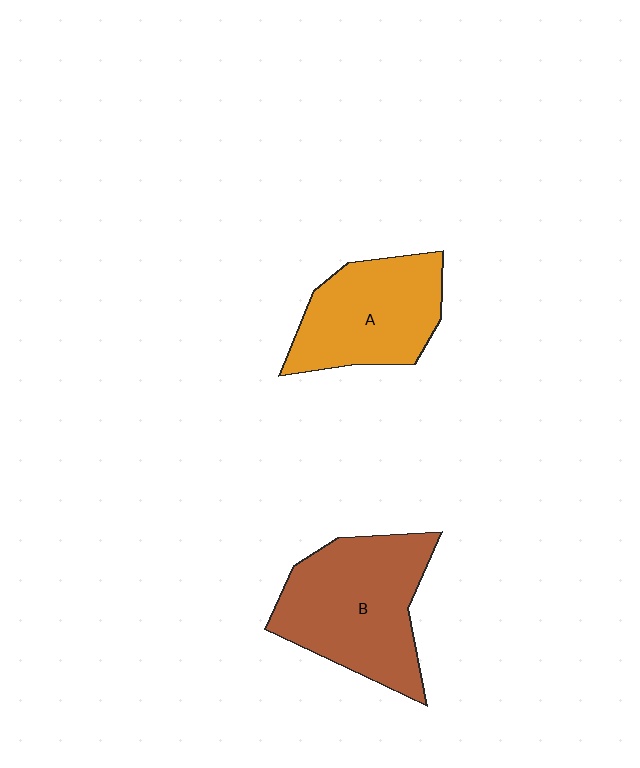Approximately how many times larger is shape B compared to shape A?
Approximately 1.3 times.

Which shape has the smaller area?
Shape A (orange).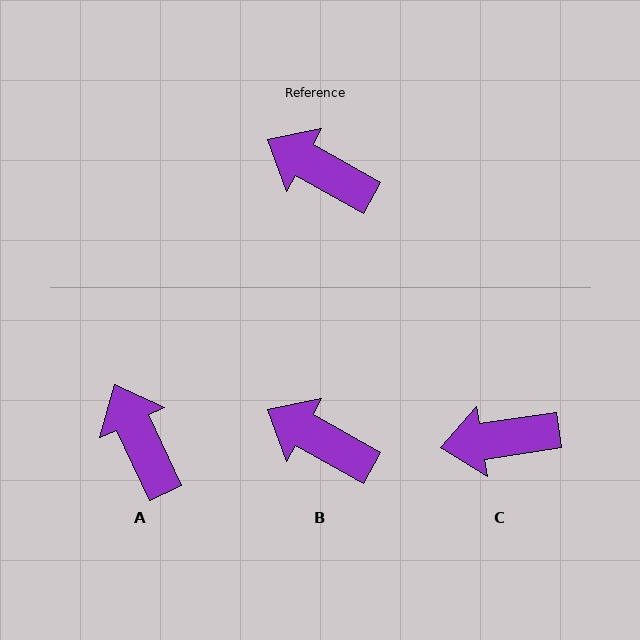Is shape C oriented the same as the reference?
No, it is off by about 38 degrees.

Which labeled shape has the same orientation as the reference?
B.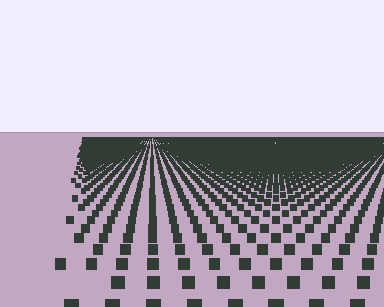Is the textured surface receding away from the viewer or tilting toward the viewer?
The surface is receding away from the viewer. Texture elements get smaller and denser toward the top.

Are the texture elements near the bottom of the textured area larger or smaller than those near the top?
Larger. Near the bottom, elements are closer to the viewer and appear at a bigger on-screen size.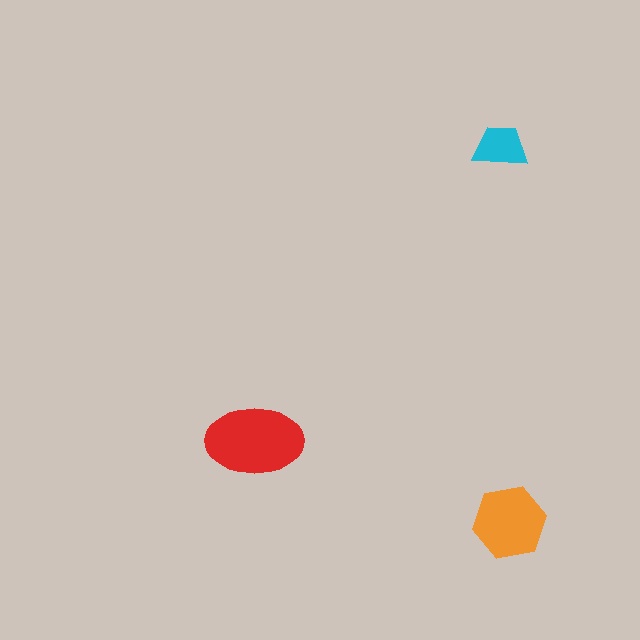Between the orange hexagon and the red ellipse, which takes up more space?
The red ellipse.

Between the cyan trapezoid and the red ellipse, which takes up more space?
The red ellipse.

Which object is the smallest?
The cyan trapezoid.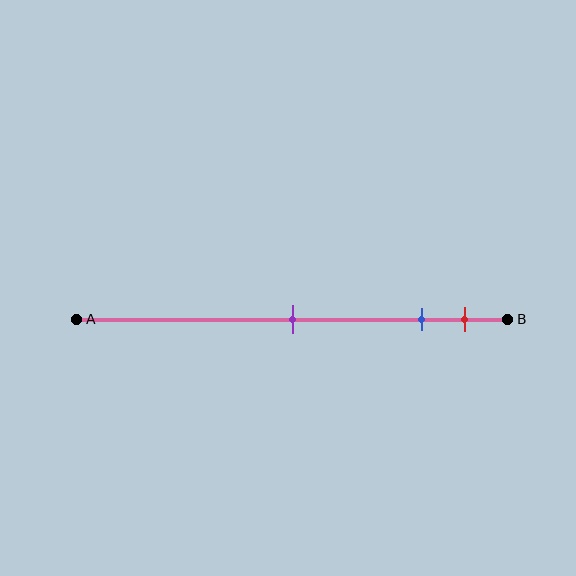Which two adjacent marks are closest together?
The blue and red marks are the closest adjacent pair.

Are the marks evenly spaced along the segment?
No, the marks are not evenly spaced.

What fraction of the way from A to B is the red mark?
The red mark is approximately 90% (0.9) of the way from A to B.